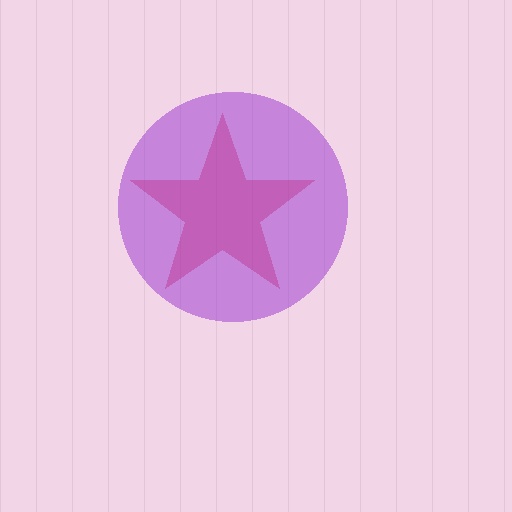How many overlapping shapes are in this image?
There are 2 overlapping shapes in the image.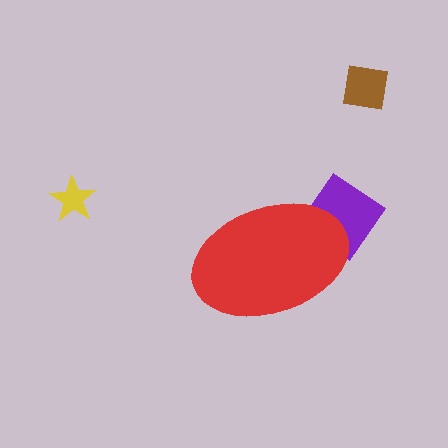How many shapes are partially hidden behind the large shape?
1 shape is partially hidden.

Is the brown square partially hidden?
No, the brown square is fully visible.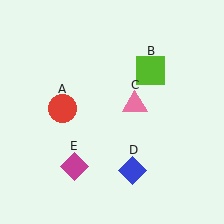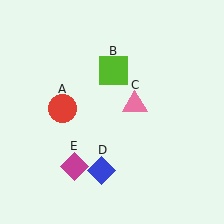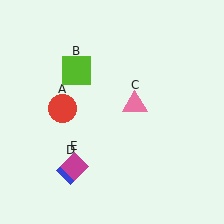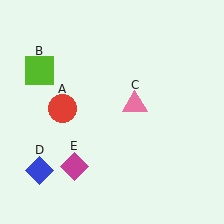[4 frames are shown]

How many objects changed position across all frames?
2 objects changed position: lime square (object B), blue diamond (object D).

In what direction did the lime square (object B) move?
The lime square (object B) moved left.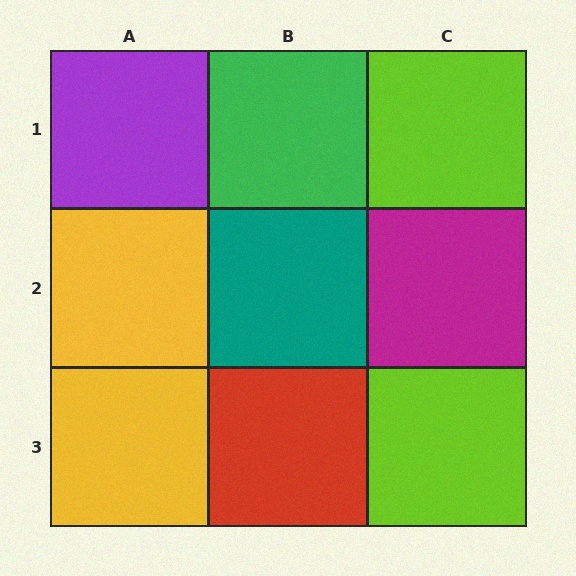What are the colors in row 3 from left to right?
Yellow, red, lime.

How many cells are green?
1 cell is green.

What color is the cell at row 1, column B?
Green.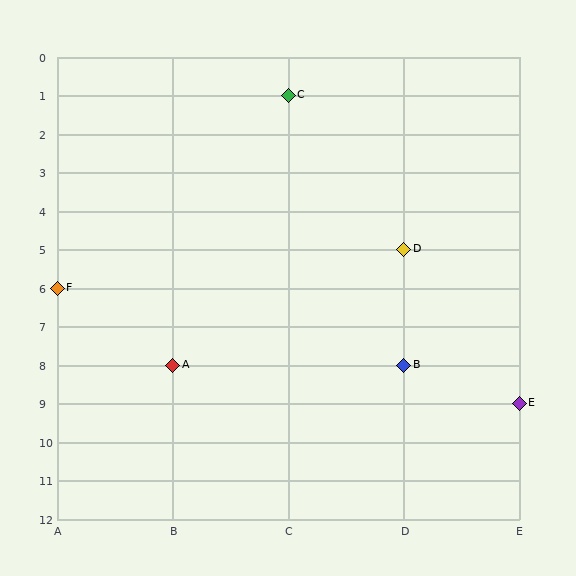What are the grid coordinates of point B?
Point B is at grid coordinates (D, 8).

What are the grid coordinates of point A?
Point A is at grid coordinates (B, 8).